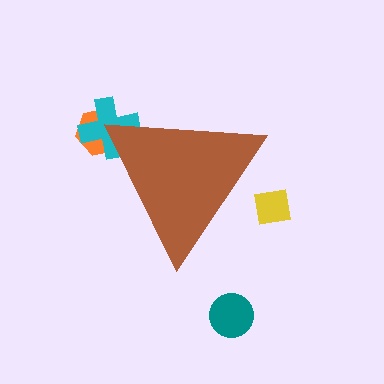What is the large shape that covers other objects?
A brown triangle.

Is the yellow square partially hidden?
Yes, the yellow square is partially hidden behind the brown triangle.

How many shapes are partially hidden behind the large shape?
3 shapes are partially hidden.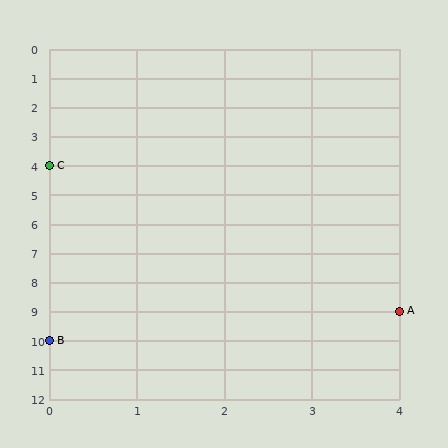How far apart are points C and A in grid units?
Points C and A are 4 columns and 5 rows apart (about 6.4 grid units diagonally).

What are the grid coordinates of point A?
Point A is at grid coordinates (4, 9).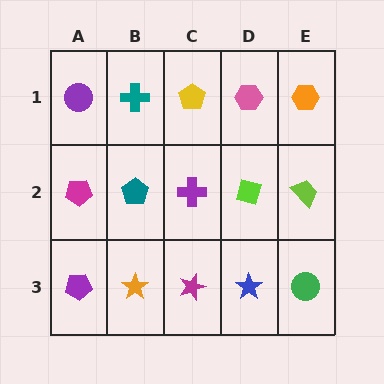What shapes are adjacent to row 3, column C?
A purple cross (row 2, column C), an orange star (row 3, column B), a blue star (row 3, column D).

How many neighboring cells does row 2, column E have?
3.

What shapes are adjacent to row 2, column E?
An orange hexagon (row 1, column E), a green circle (row 3, column E), a lime square (row 2, column D).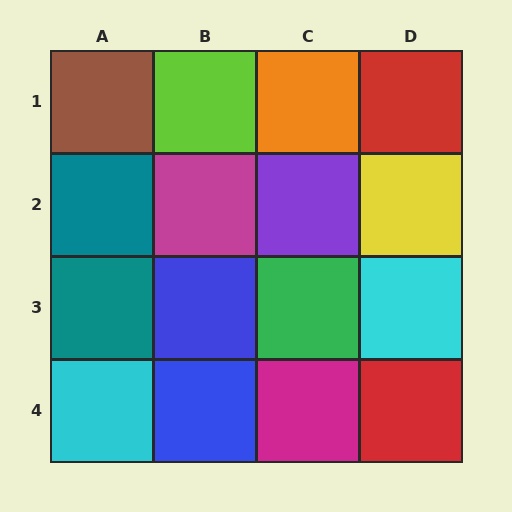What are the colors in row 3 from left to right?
Teal, blue, green, cyan.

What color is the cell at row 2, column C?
Purple.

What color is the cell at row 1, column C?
Orange.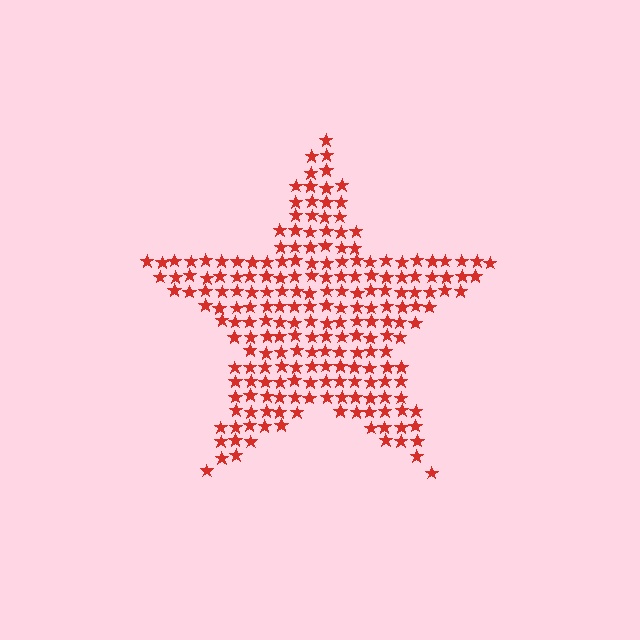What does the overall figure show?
The overall figure shows a star.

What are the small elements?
The small elements are stars.